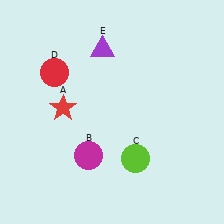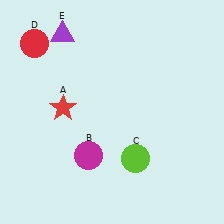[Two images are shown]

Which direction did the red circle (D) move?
The red circle (D) moved up.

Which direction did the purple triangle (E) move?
The purple triangle (E) moved left.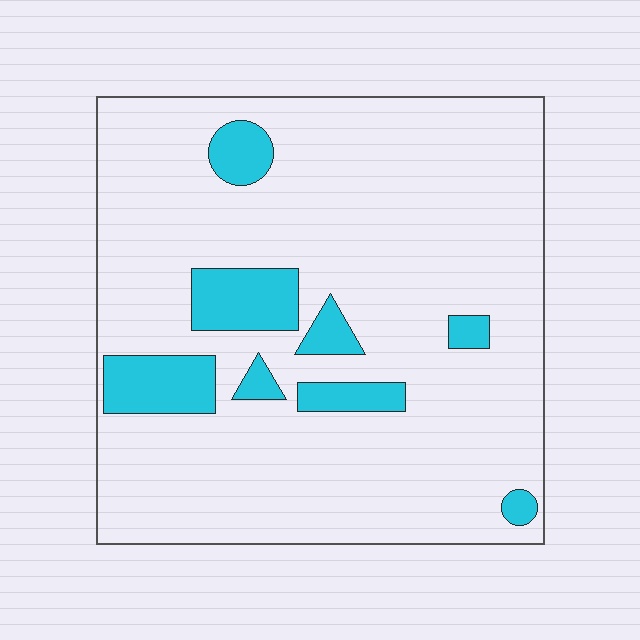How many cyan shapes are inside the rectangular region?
8.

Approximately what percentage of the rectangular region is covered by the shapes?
Approximately 15%.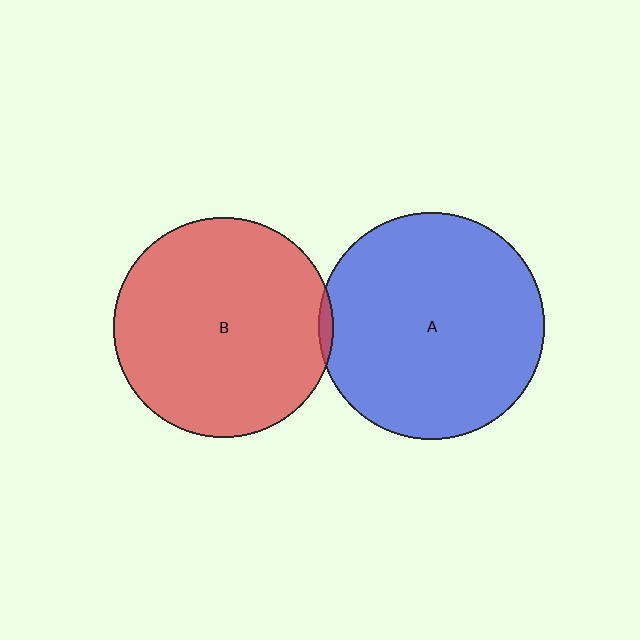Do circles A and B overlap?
Yes.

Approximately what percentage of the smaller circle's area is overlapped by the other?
Approximately 5%.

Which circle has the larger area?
Circle A (blue).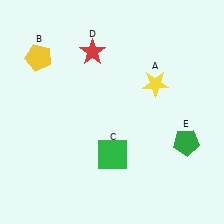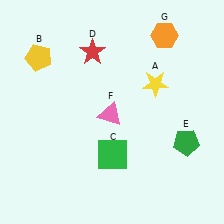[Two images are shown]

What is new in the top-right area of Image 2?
An orange hexagon (G) was added in the top-right area of Image 2.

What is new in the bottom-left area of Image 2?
A pink triangle (F) was added in the bottom-left area of Image 2.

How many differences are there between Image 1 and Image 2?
There are 2 differences between the two images.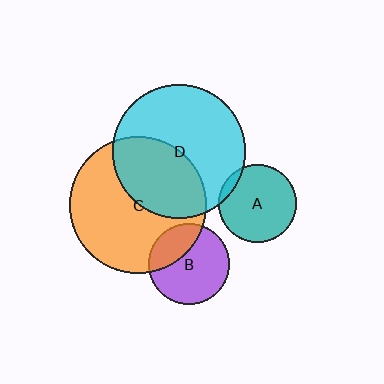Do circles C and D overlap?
Yes.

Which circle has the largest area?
Circle C (orange).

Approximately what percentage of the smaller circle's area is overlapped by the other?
Approximately 40%.